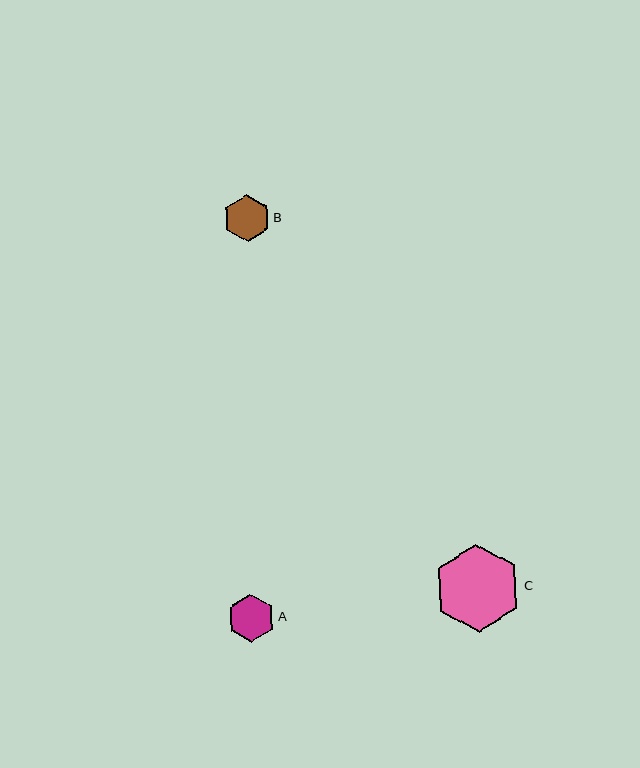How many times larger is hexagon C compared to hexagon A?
Hexagon C is approximately 1.8 times the size of hexagon A.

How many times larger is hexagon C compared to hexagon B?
Hexagon C is approximately 1.9 times the size of hexagon B.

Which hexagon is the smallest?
Hexagon B is the smallest with a size of approximately 46 pixels.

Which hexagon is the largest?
Hexagon C is the largest with a size of approximately 87 pixels.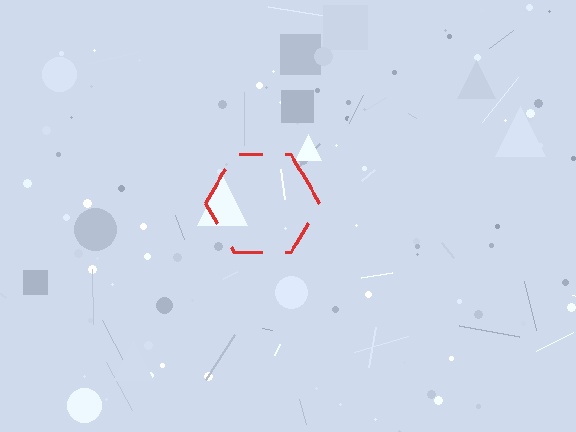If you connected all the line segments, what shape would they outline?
They would outline a hexagon.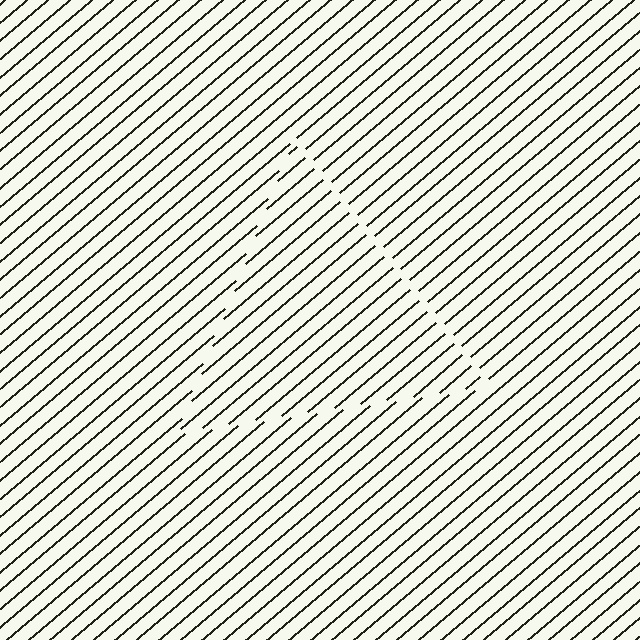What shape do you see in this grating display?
An illusory triangle. The interior of the shape contains the same grating, shifted by half a period — the contour is defined by the phase discontinuity where line-ends from the inner and outer gratings abut.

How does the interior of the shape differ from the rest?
The interior of the shape contains the same grating, shifted by half a period — the contour is defined by the phase discontinuity where line-ends from the inner and outer gratings abut.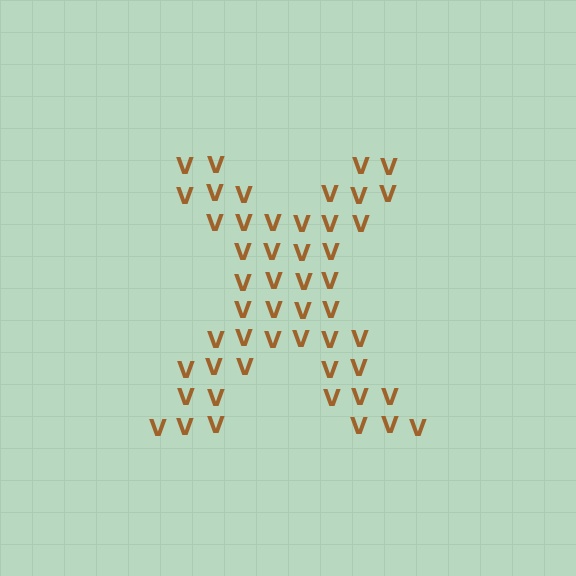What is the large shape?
The large shape is the letter X.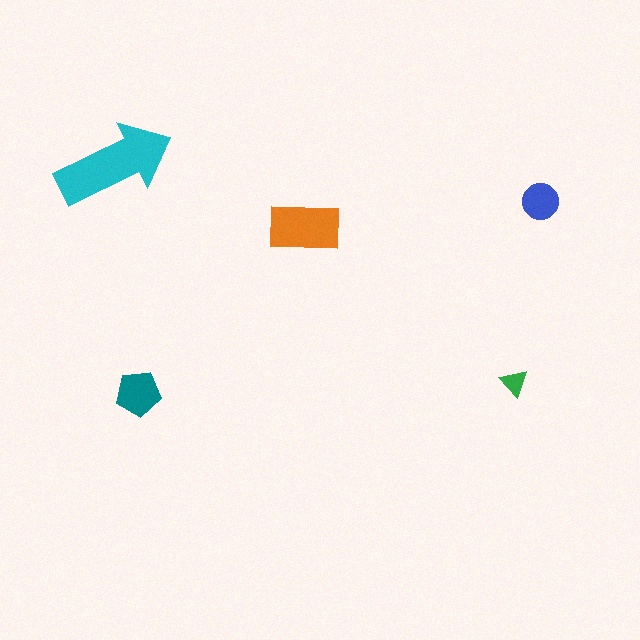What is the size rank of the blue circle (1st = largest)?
4th.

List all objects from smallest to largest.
The green triangle, the blue circle, the teal pentagon, the orange rectangle, the cyan arrow.